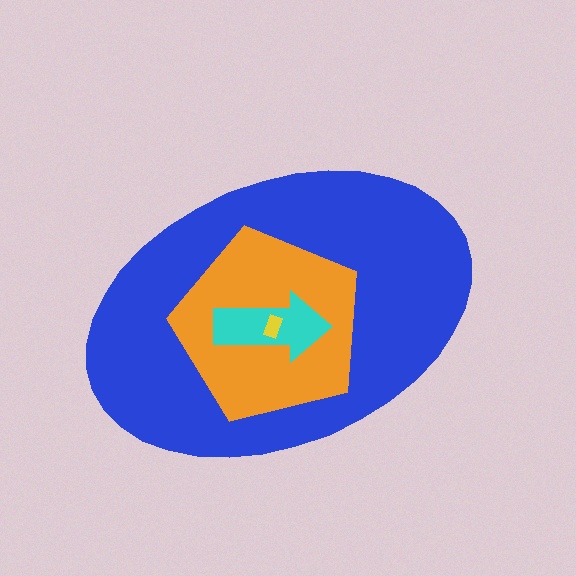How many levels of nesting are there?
4.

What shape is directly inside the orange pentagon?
The cyan arrow.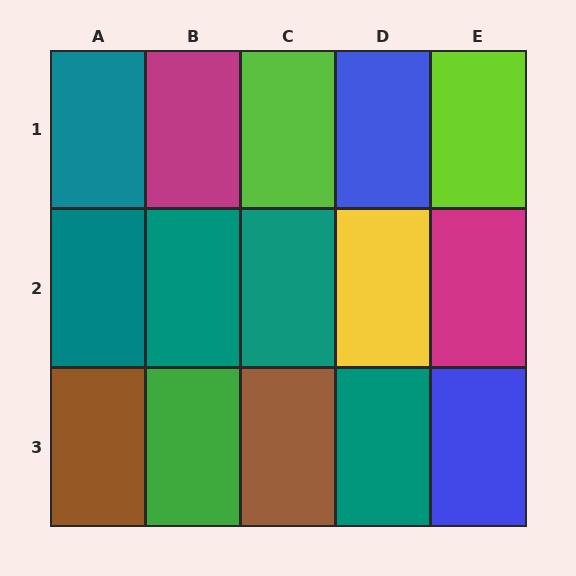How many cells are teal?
5 cells are teal.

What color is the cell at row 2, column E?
Magenta.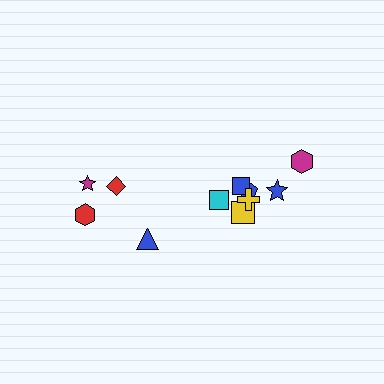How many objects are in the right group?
There are 7 objects.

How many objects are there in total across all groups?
There are 11 objects.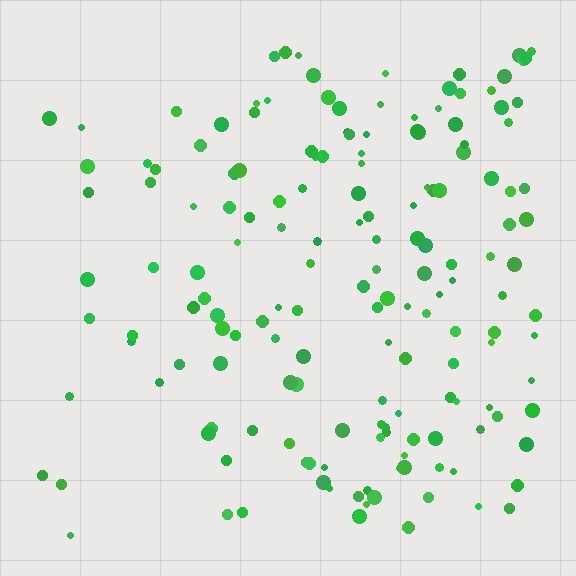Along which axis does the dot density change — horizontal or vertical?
Horizontal.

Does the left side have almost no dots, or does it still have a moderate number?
Still a moderate number, just noticeably fewer than the right.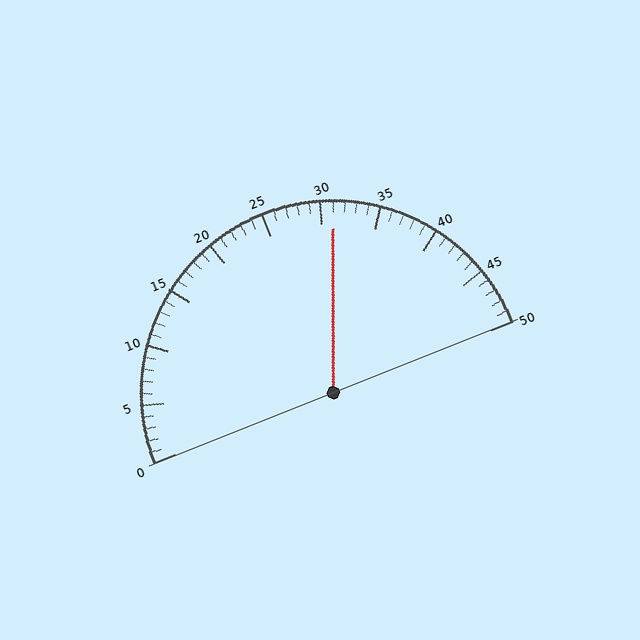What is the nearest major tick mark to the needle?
The nearest major tick mark is 30.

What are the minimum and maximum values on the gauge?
The gauge ranges from 0 to 50.